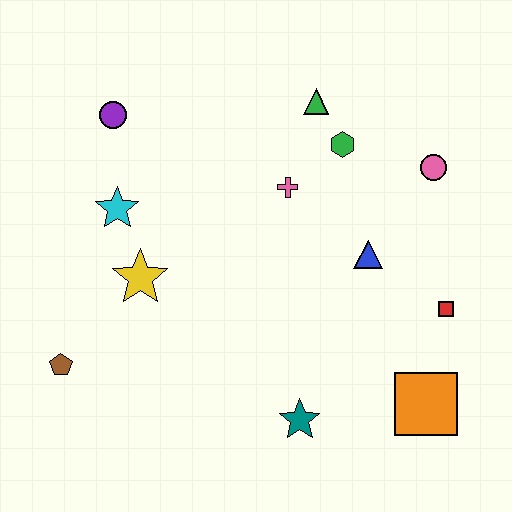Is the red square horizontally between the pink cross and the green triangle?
No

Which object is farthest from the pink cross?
The brown pentagon is farthest from the pink cross.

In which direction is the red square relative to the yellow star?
The red square is to the right of the yellow star.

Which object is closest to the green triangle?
The green hexagon is closest to the green triangle.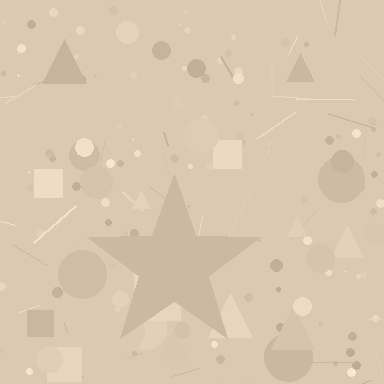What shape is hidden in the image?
A star is hidden in the image.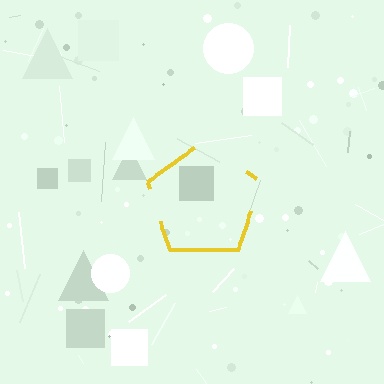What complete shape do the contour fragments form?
The contour fragments form a pentagon.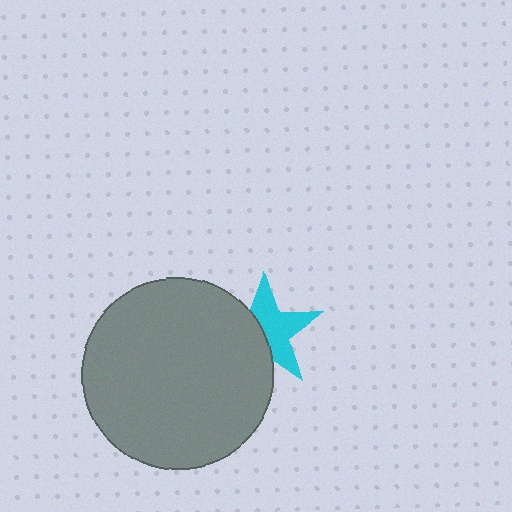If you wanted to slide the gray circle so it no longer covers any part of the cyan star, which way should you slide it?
Slide it left — that is the most direct way to separate the two shapes.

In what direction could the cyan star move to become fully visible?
The cyan star could move right. That would shift it out from behind the gray circle entirely.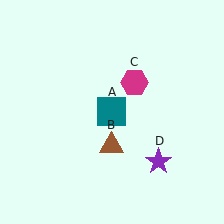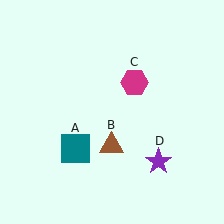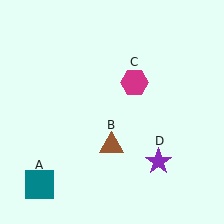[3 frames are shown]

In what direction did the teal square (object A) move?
The teal square (object A) moved down and to the left.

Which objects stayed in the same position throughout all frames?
Brown triangle (object B) and magenta hexagon (object C) and purple star (object D) remained stationary.